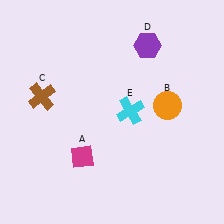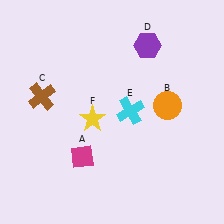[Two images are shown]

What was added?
A yellow star (F) was added in Image 2.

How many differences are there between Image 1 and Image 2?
There is 1 difference between the two images.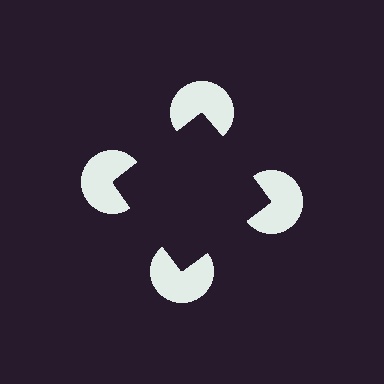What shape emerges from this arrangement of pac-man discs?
An illusory square — its edges are inferred from the aligned wedge cuts in the pac-man discs, not physically drawn.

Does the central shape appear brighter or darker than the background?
It typically appears slightly darker than the background, even though no actual brightness change is drawn.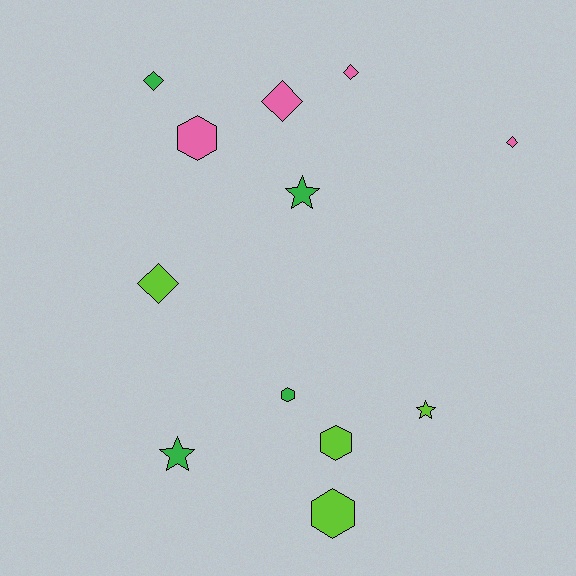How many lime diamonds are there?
There is 1 lime diamond.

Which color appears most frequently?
Lime, with 4 objects.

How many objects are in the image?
There are 12 objects.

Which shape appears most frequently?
Diamond, with 5 objects.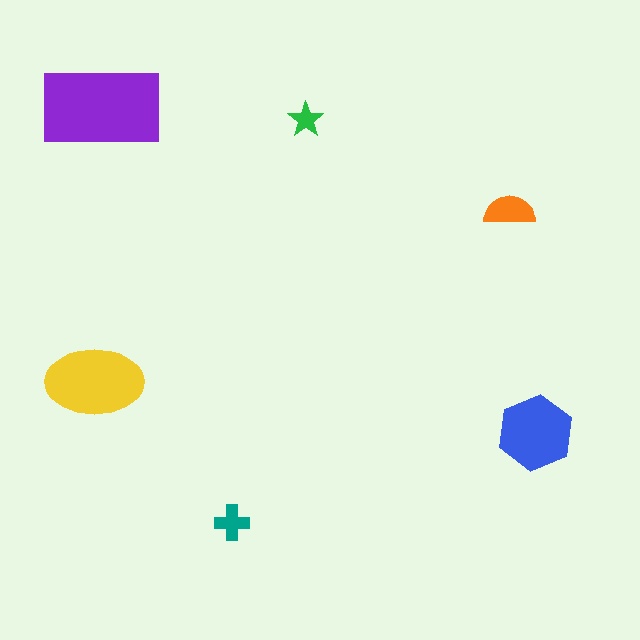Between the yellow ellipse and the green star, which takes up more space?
The yellow ellipse.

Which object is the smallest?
The green star.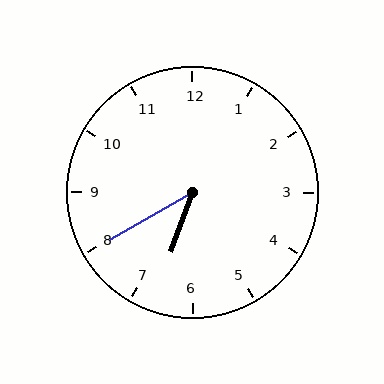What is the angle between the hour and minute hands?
Approximately 40 degrees.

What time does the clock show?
6:40.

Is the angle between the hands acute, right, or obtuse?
It is acute.